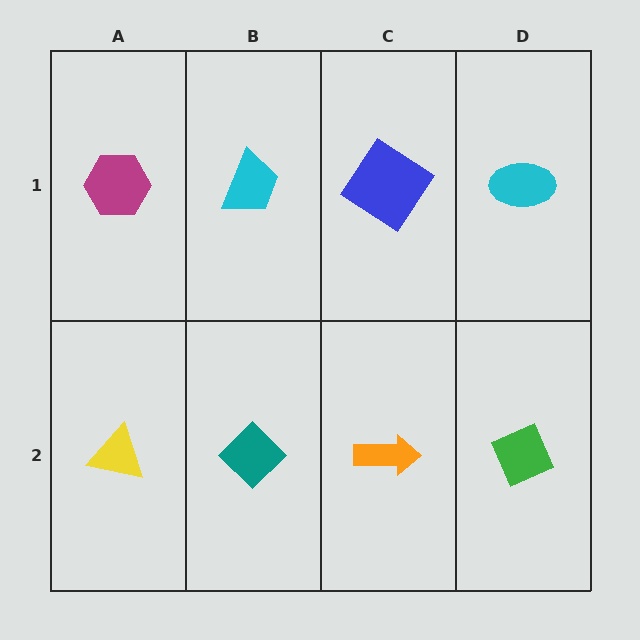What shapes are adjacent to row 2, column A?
A magenta hexagon (row 1, column A), a teal diamond (row 2, column B).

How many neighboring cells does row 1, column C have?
3.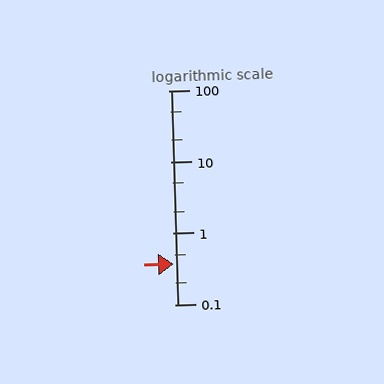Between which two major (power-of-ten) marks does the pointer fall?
The pointer is between 0.1 and 1.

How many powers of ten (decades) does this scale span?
The scale spans 3 decades, from 0.1 to 100.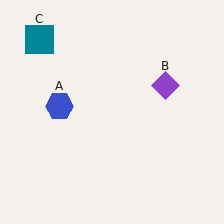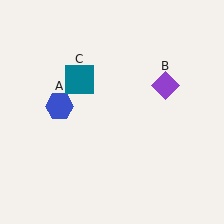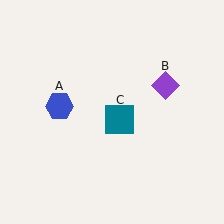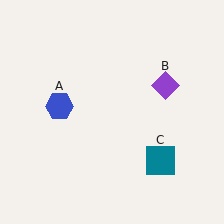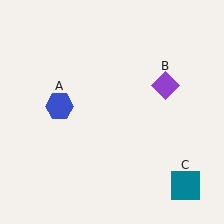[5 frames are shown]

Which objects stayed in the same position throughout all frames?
Blue hexagon (object A) and purple diamond (object B) remained stationary.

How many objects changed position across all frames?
1 object changed position: teal square (object C).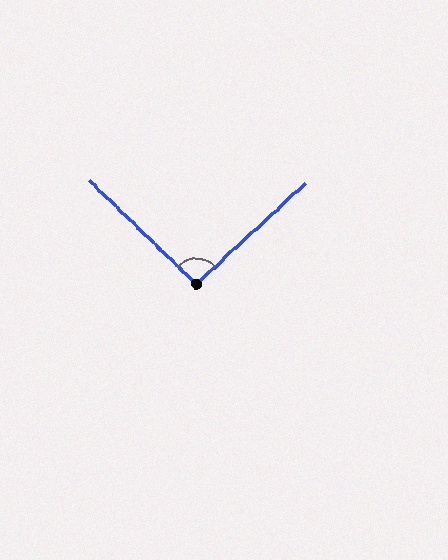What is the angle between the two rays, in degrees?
Approximately 93 degrees.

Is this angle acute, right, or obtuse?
It is approximately a right angle.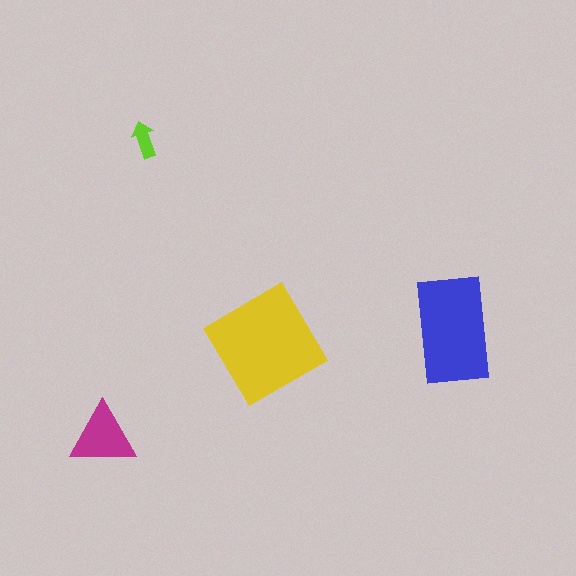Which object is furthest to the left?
The magenta triangle is leftmost.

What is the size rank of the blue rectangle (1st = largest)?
2nd.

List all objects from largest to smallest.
The yellow diamond, the blue rectangle, the magenta triangle, the lime arrow.